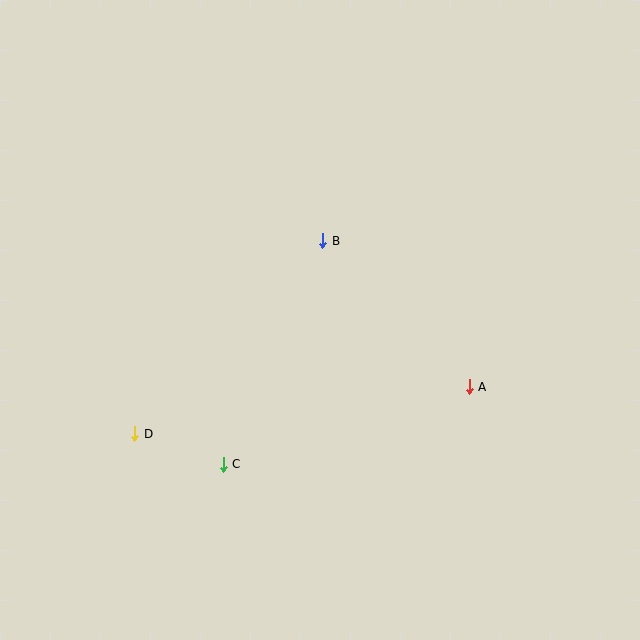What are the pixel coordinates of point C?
Point C is at (223, 464).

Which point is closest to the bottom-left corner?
Point D is closest to the bottom-left corner.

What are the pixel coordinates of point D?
Point D is at (135, 434).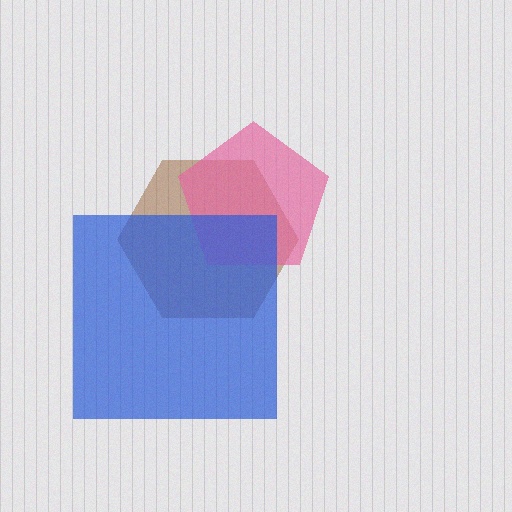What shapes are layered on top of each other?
The layered shapes are: a brown hexagon, a pink pentagon, a blue square.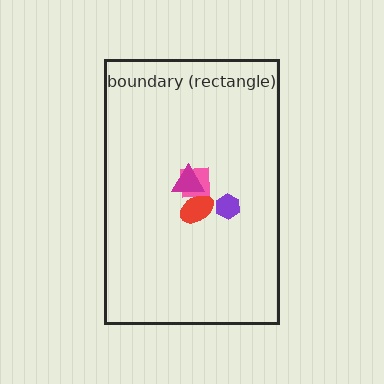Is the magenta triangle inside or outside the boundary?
Inside.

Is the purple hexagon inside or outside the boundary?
Inside.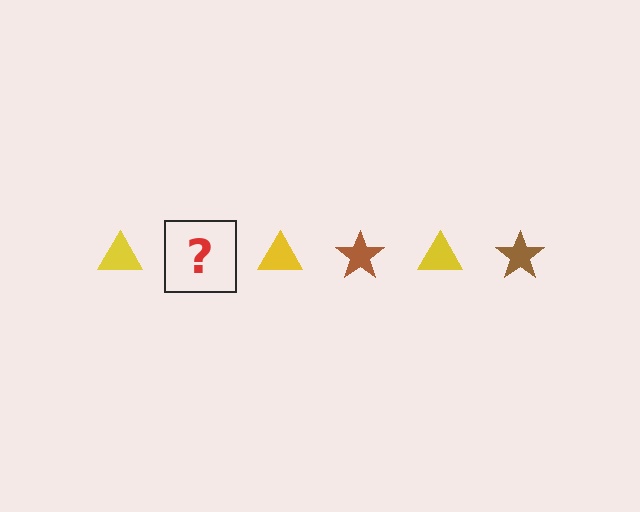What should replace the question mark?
The question mark should be replaced with a brown star.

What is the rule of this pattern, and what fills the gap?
The rule is that the pattern alternates between yellow triangle and brown star. The gap should be filled with a brown star.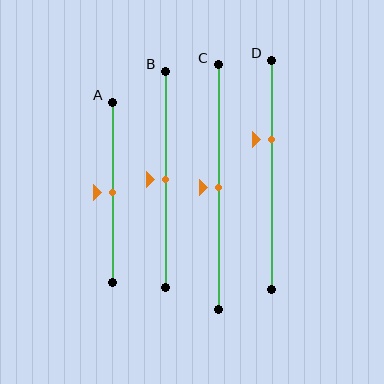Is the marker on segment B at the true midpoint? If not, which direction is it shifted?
Yes, the marker on segment B is at the true midpoint.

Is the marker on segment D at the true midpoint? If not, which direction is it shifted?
No, the marker on segment D is shifted upward by about 15% of the segment length.